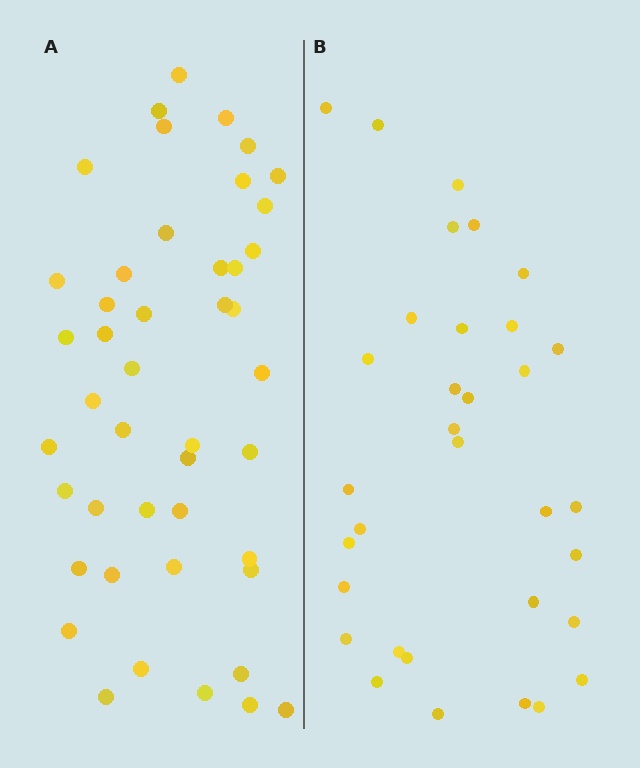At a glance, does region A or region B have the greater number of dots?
Region A (the left region) has more dots.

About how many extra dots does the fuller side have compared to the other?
Region A has roughly 12 or so more dots than region B.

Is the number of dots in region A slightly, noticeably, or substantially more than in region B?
Region A has noticeably more, but not dramatically so. The ratio is roughly 1.4 to 1.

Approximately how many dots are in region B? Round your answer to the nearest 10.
About 30 dots. (The exact count is 33, which rounds to 30.)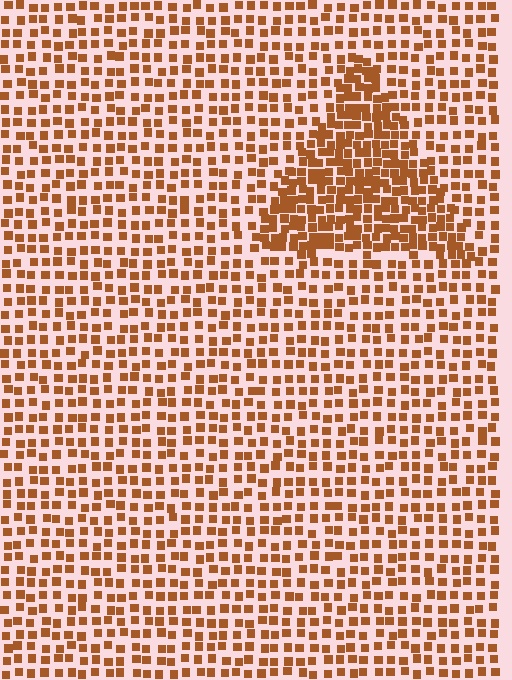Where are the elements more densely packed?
The elements are more densely packed inside the triangle boundary.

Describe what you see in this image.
The image contains small brown elements arranged at two different densities. A triangle-shaped region is visible where the elements are more densely packed than the surrounding area.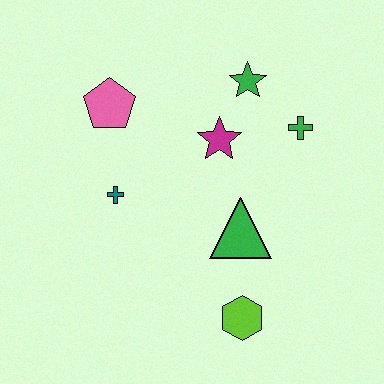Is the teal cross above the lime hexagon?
Yes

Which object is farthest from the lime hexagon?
The pink pentagon is farthest from the lime hexagon.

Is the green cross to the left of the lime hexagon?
No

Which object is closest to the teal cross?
The pink pentagon is closest to the teal cross.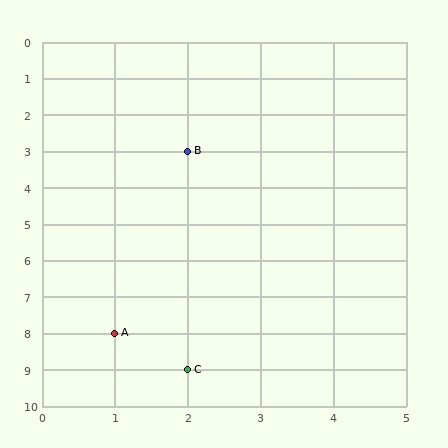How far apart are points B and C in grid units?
Points B and C are 6 rows apart.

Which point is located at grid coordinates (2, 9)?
Point C is at (2, 9).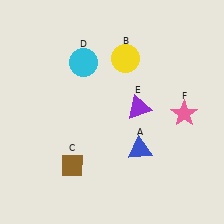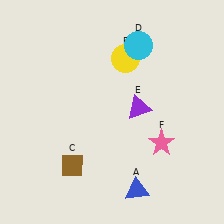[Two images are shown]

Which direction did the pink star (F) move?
The pink star (F) moved down.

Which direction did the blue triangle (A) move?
The blue triangle (A) moved down.